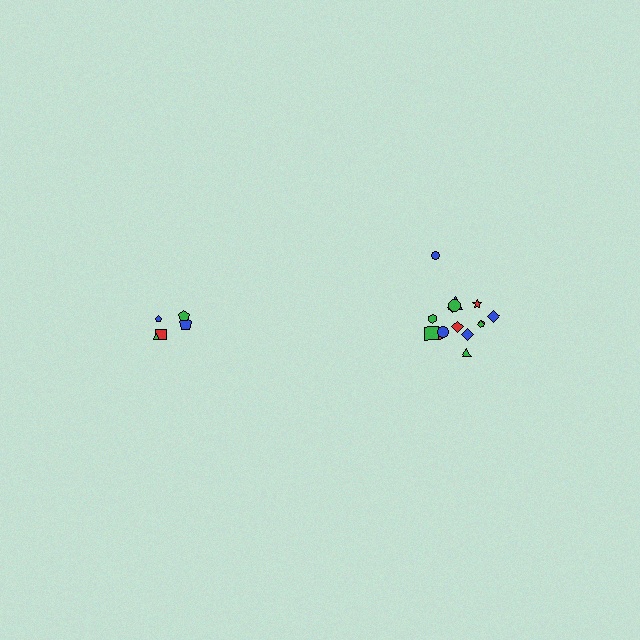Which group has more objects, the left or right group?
The right group.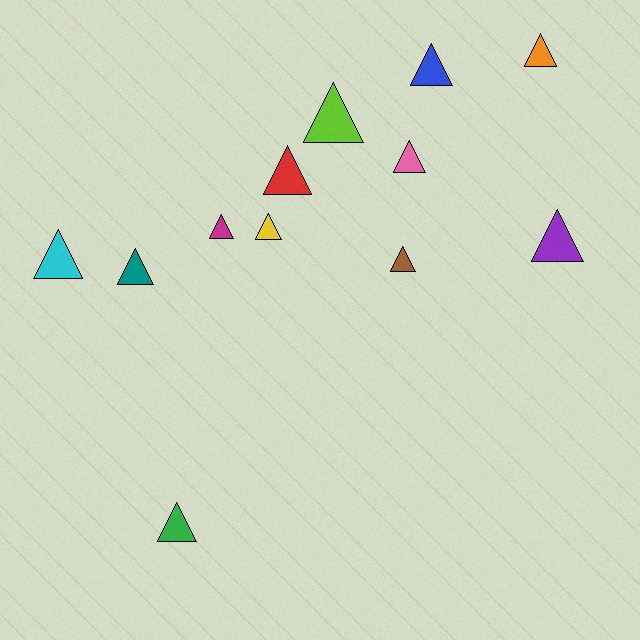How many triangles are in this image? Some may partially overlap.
There are 12 triangles.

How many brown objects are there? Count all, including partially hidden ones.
There is 1 brown object.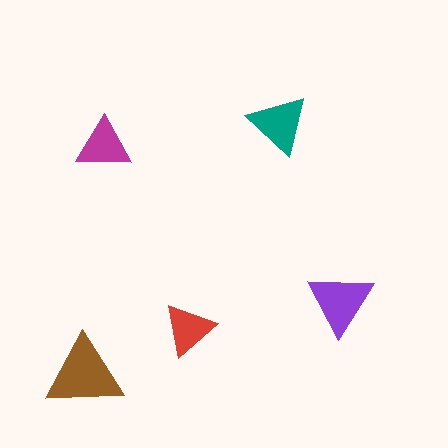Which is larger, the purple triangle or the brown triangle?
The brown one.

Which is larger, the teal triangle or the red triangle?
The teal one.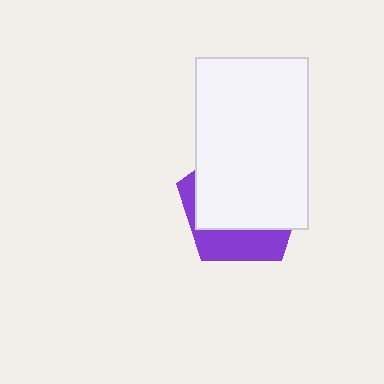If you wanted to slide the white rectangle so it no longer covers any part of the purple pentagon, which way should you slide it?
Slide it up — that is the most direct way to separate the two shapes.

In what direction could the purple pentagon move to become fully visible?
The purple pentagon could move down. That would shift it out from behind the white rectangle entirely.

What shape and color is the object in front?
The object in front is a white rectangle.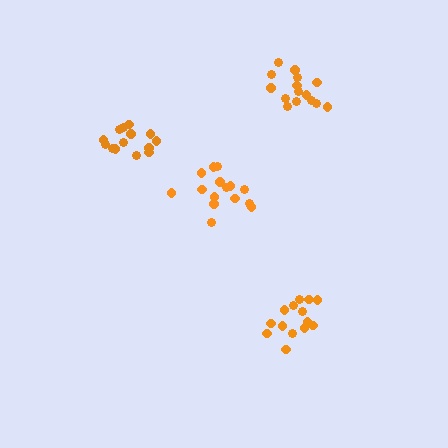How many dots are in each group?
Group 1: 14 dots, Group 2: 14 dots, Group 3: 15 dots, Group 4: 15 dots (58 total).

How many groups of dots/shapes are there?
There are 4 groups.